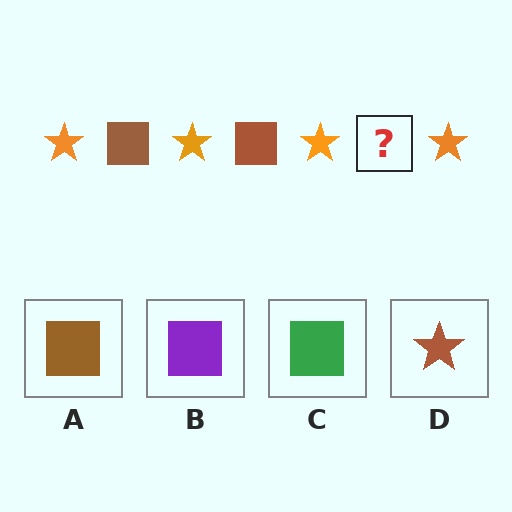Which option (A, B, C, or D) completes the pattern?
A.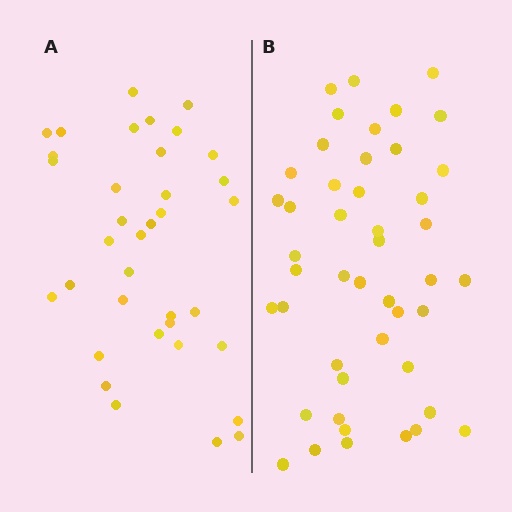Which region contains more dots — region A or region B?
Region B (the right region) has more dots.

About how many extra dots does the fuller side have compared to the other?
Region B has roughly 10 or so more dots than region A.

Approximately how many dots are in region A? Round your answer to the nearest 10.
About 40 dots. (The exact count is 36, which rounds to 40.)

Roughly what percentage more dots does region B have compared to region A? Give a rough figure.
About 30% more.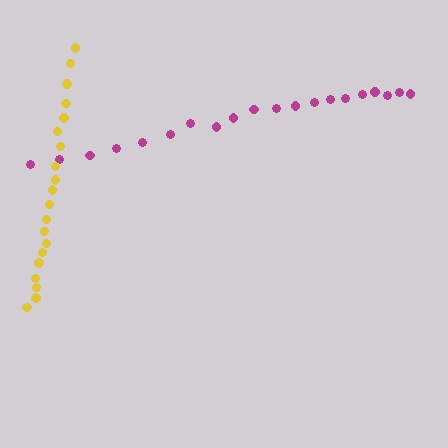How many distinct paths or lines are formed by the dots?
There are 2 distinct paths.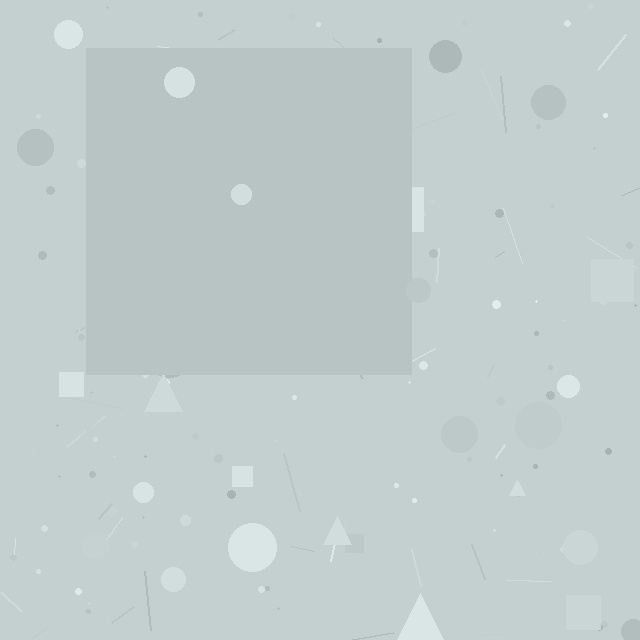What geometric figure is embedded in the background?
A square is embedded in the background.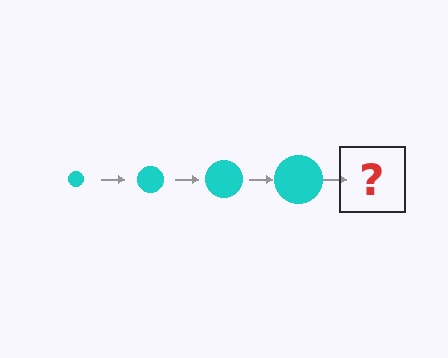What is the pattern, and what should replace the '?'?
The pattern is that the circle gets progressively larger each step. The '?' should be a cyan circle, larger than the previous one.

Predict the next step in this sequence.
The next step is a cyan circle, larger than the previous one.